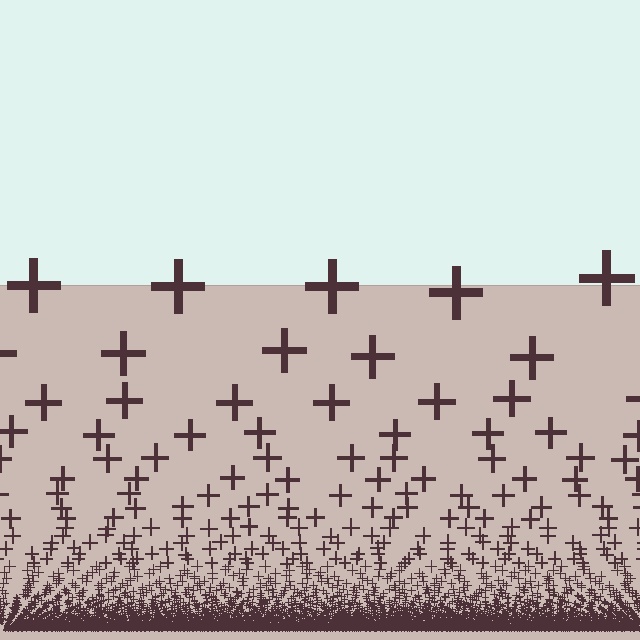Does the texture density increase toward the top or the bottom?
Density increases toward the bottom.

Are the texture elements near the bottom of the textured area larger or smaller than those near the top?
Smaller. The gradient is inverted — elements near the bottom are smaller and denser.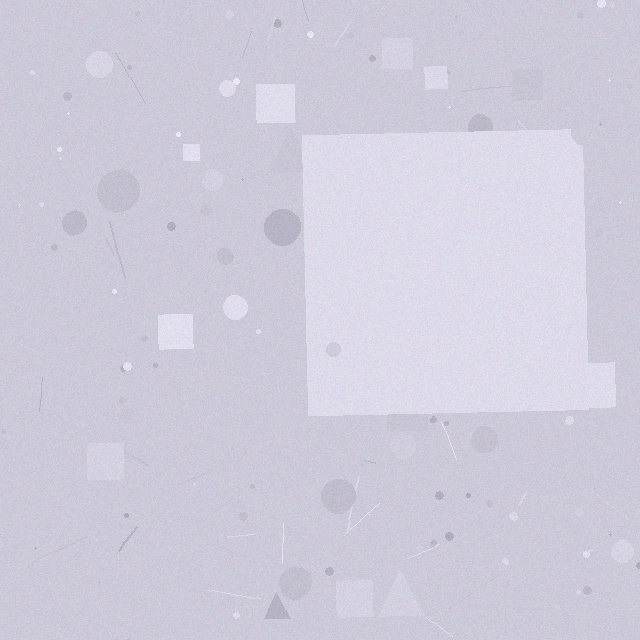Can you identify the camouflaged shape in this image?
The camouflaged shape is a square.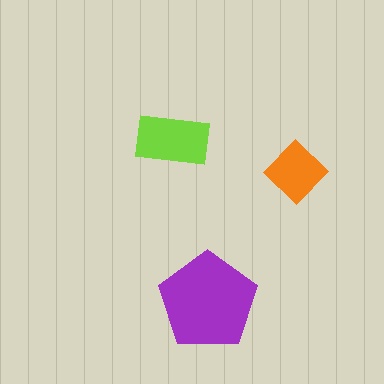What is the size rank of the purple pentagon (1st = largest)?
1st.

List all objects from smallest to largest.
The orange diamond, the lime rectangle, the purple pentagon.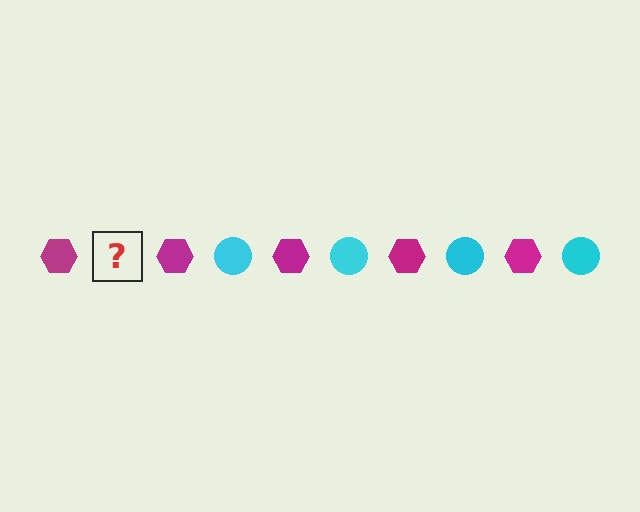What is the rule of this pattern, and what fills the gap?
The rule is that the pattern alternates between magenta hexagon and cyan circle. The gap should be filled with a cyan circle.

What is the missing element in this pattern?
The missing element is a cyan circle.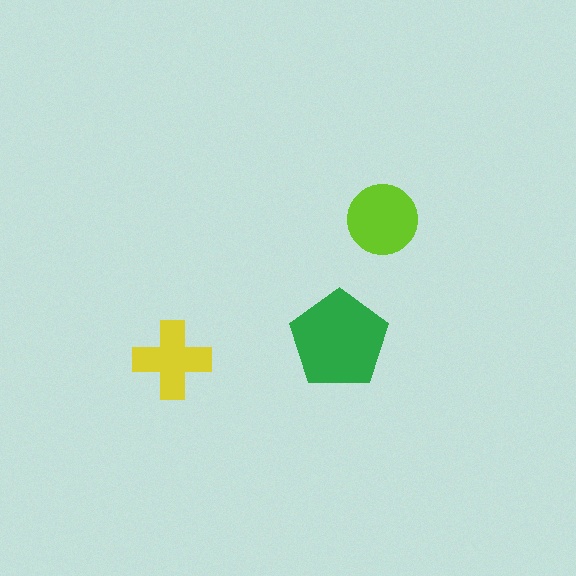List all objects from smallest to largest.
The yellow cross, the lime circle, the green pentagon.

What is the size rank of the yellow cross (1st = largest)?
3rd.